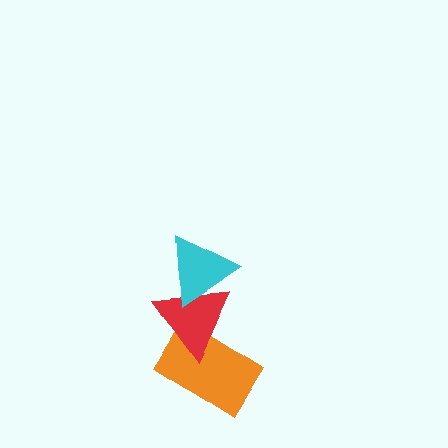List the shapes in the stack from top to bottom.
From top to bottom: the cyan triangle, the red triangle, the orange rectangle.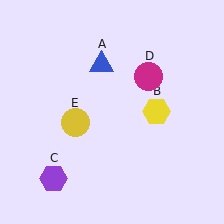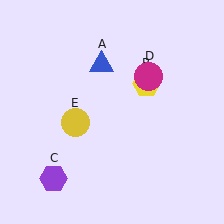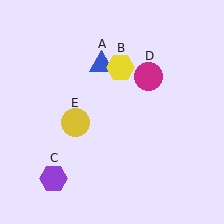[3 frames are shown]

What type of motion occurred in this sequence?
The yellow hexagon (object B) rotated counterclockwise around the center of the scene.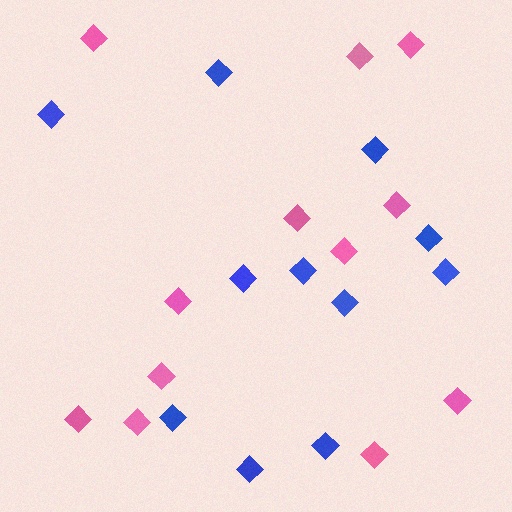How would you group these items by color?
There are 2 groups: one group of pink diamonds (12) and one group of blue diamonds (11).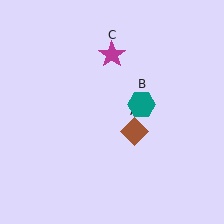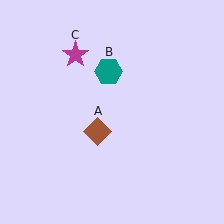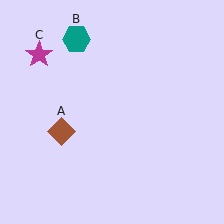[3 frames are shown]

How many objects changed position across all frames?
3 objects changed position: brown diamond (object A), teal hexagon (object B), magenta star (object C).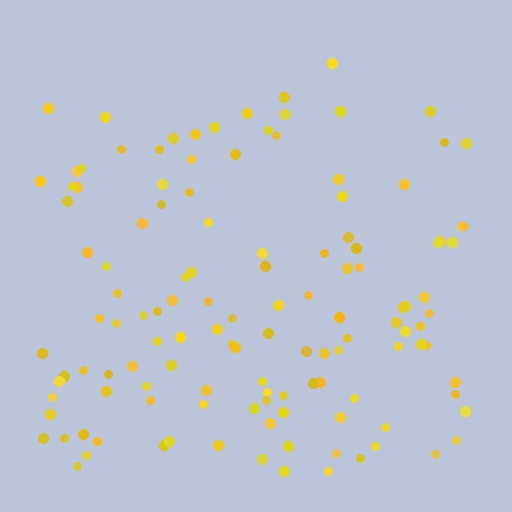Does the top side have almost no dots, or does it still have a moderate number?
Still a moderate number, just noticeably fewer than the bottom.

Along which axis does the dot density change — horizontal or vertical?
Vertical.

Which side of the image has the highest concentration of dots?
The bottom.